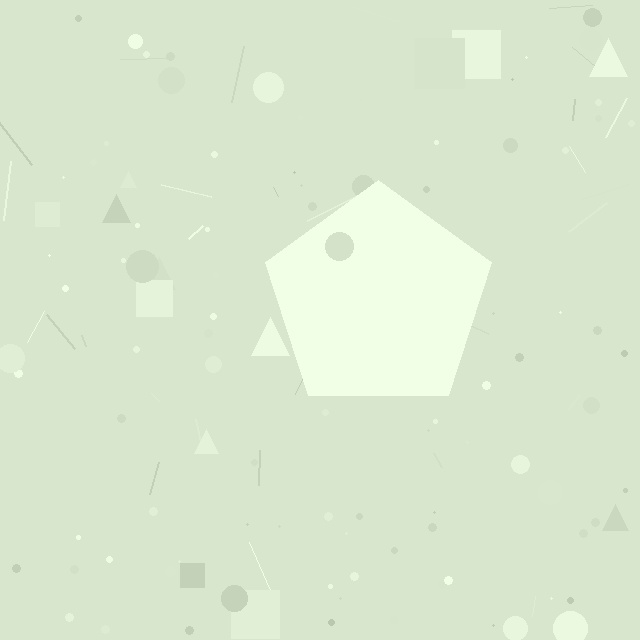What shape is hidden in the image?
A pentagon is hidden in the image.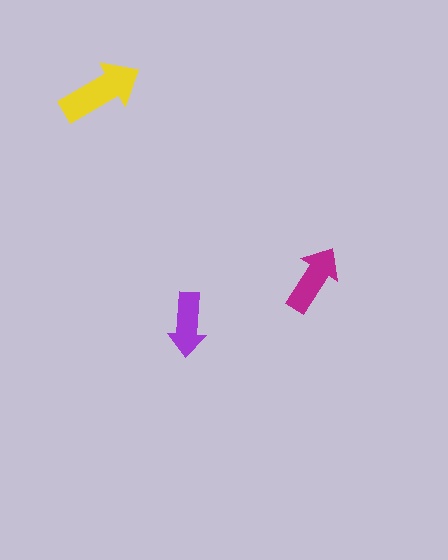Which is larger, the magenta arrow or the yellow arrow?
The yellow one.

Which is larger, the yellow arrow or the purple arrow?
The yellow one.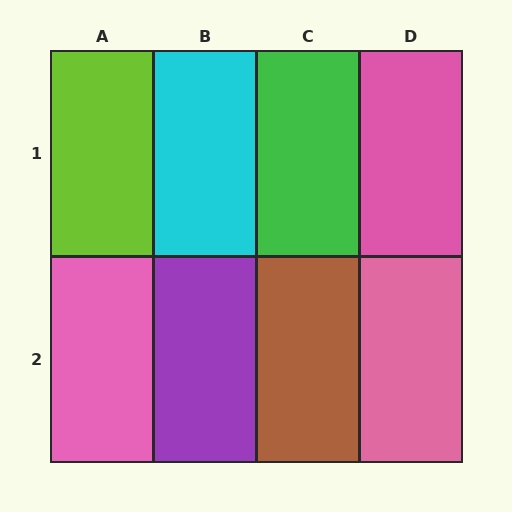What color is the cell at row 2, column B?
Purple.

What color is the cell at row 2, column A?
Pink.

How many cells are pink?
3 cells are pink.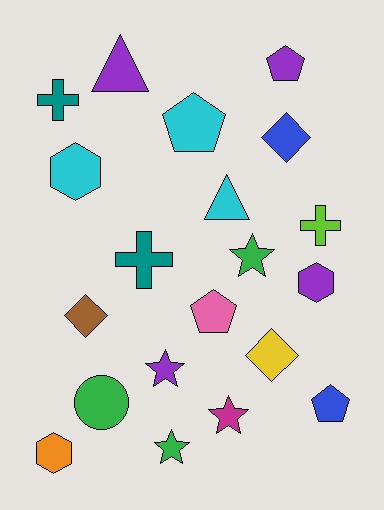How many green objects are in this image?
There are 3 green objects.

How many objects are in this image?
There are 20 objects.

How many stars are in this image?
There are 4 stars.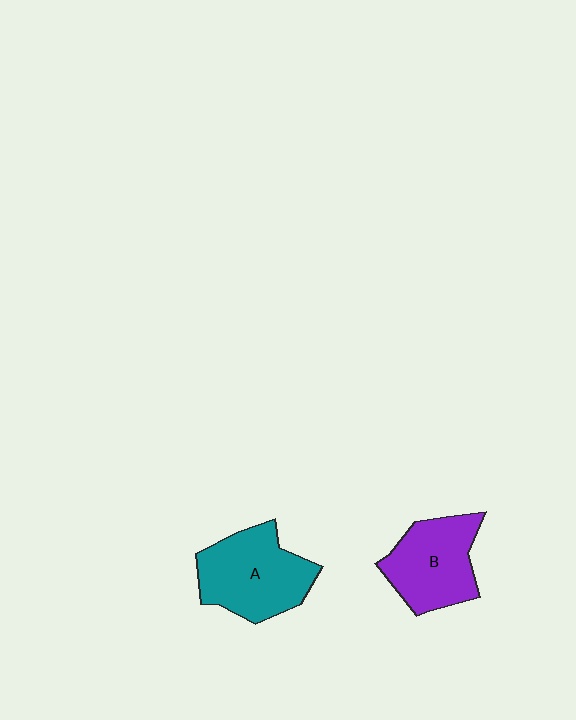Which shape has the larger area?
Shape A (teal).